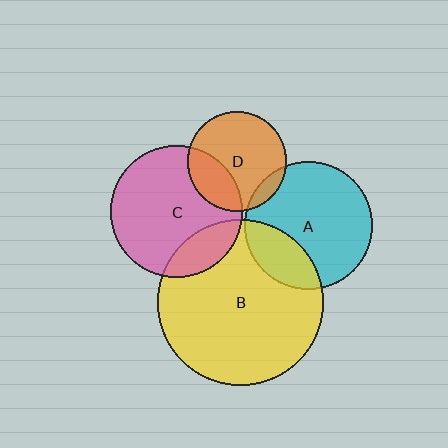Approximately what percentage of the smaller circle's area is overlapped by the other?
Approximately 20%.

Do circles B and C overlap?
Yes.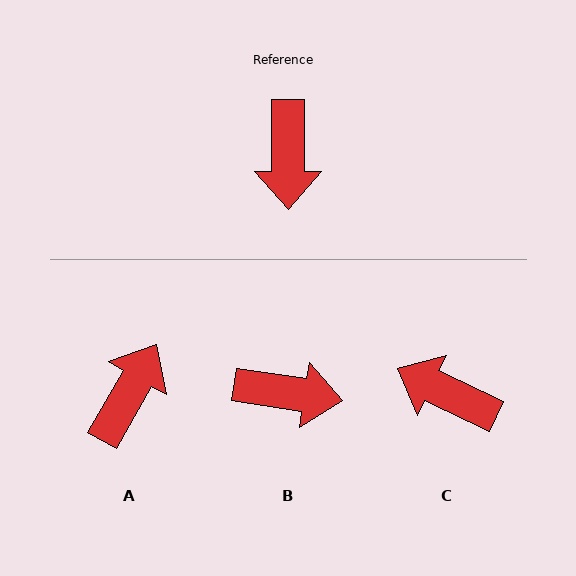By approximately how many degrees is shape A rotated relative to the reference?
Approximately 150 degrees counter-clockwise.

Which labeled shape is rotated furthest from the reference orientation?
A, about 150 degrees away.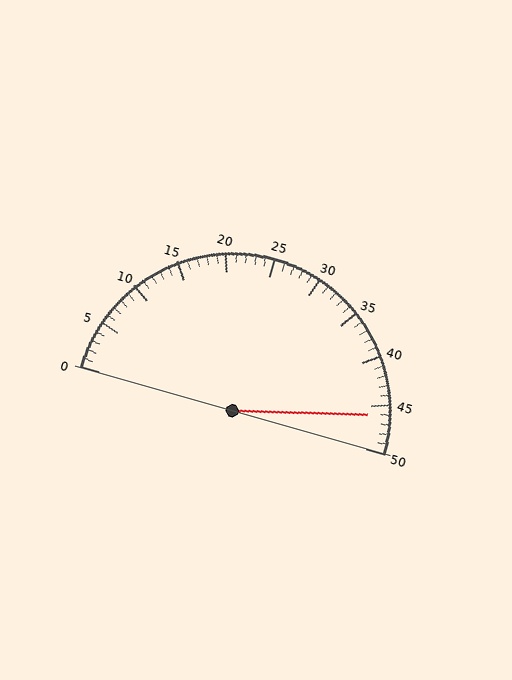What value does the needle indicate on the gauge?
The needle indicates approximately 46.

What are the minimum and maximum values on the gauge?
The gauge ranges from 0 to 50.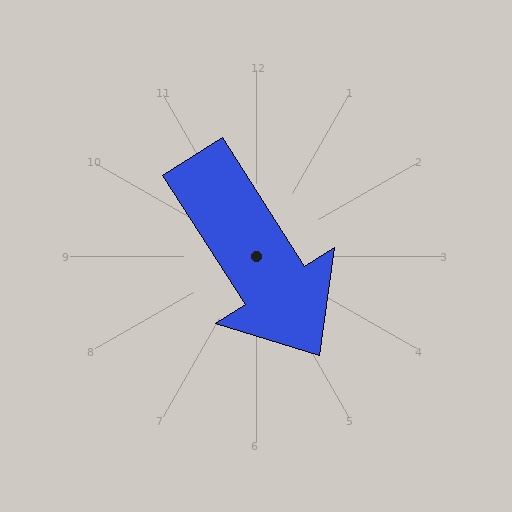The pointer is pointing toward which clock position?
Roughly 5 o'clock.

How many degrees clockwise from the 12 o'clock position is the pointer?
Approximately 148 degrees.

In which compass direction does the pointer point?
Southeast.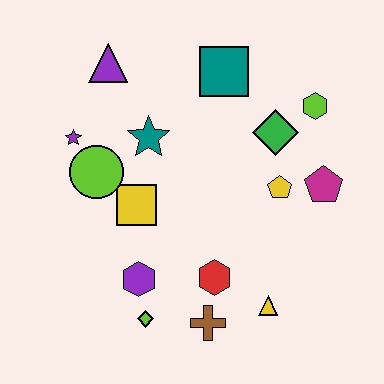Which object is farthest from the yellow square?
The lime hexagon is farthest from the yellow square.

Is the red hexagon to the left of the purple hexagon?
No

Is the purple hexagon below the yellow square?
Yes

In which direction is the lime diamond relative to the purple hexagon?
The lime diamond is below the purple hexagon.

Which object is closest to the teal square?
The green diamond is closest to the teal square.